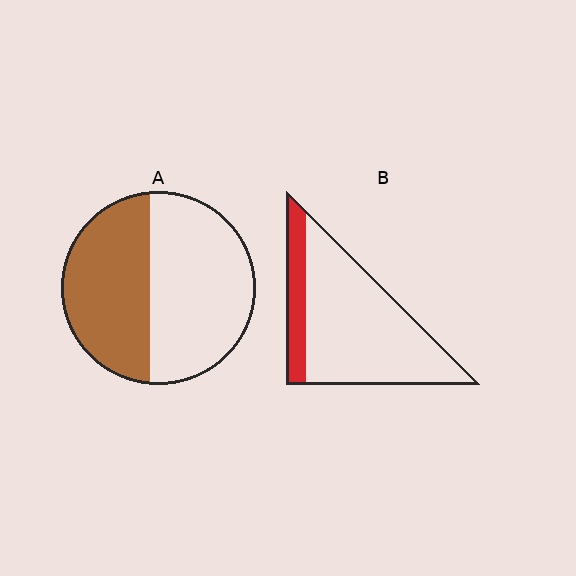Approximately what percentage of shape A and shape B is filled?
A is approximately 45% and B is approximately 20%.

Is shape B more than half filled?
No.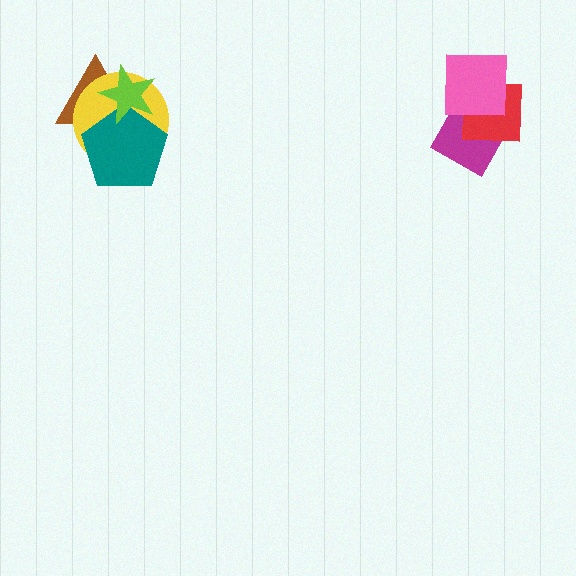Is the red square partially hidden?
Yes, it is partially covered by another shape.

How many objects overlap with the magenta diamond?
2 objects overlap with the magenta diamond.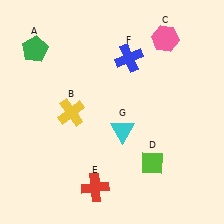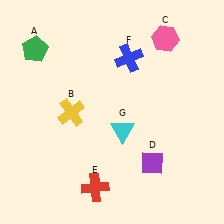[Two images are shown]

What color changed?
The diamond (D) changed from lime in Image 1 to purple in Image 2.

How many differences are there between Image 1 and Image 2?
There is 1 difference between the two images.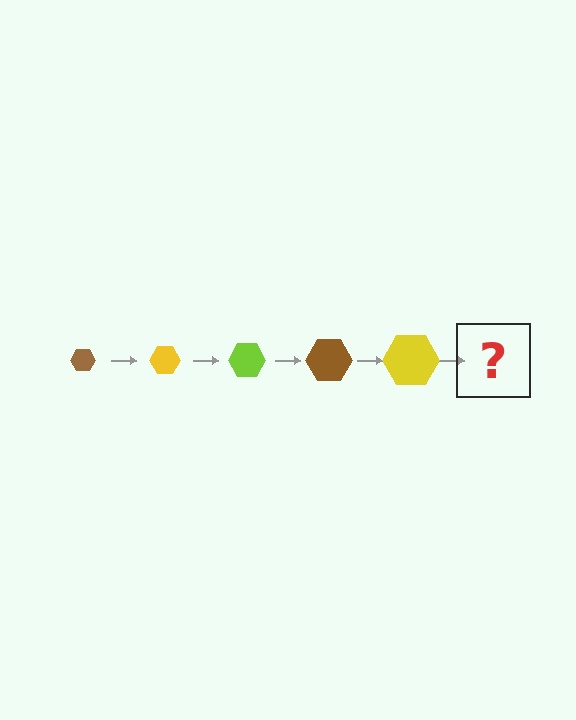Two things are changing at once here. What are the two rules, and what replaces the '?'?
The two rules are that the hexagon grows larger each step and the color cycles through brown, yellow, and lime. The '?' should be a lime hexagon, larger than the previous one.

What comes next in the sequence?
The next element should be a lime hexagon, larger than the previous one.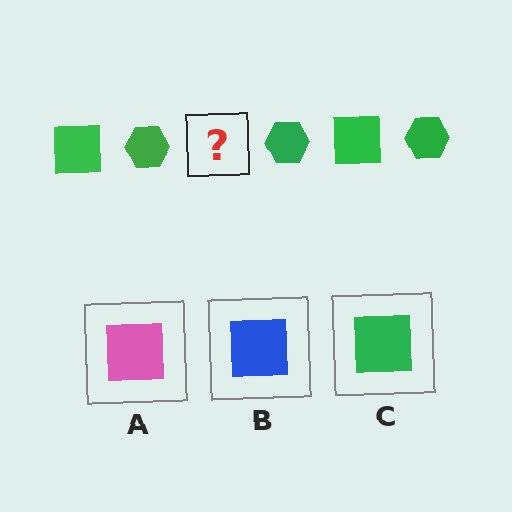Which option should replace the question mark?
Option C.